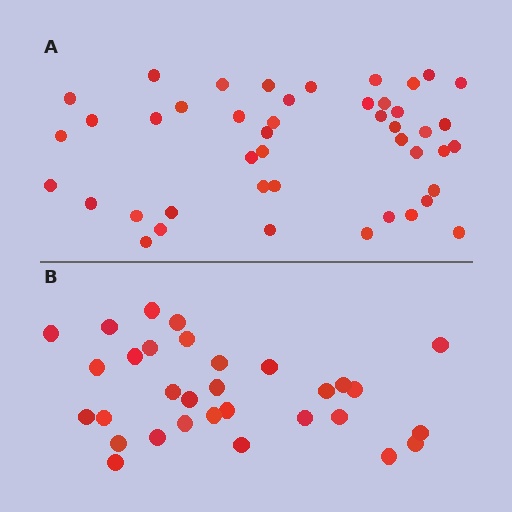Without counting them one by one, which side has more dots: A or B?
Region A (the top region) has more dots.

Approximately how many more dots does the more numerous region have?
Region A has approximately 15 more dots than region B.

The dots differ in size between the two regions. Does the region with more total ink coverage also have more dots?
No. Region B has more total ink coverage because its dots are larger, but region A actually contains more individual dots. Total area can be misleading — the number of items is what matters here.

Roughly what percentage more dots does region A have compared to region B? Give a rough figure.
About 45% more.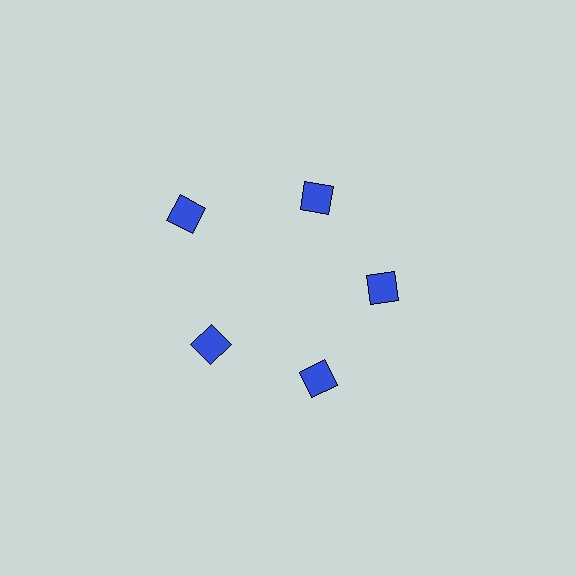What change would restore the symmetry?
The symmetry would be restored by moving it inward, back onto the ring so that all 5 squares sit at equal angles and equal distance from the center.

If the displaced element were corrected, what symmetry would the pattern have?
It would have 5-fold rotational symmetry — the pattern would map onto itself every 72 degrees.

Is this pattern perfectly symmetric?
No. The 5 blue squares are arranged in a ring, but one element near the 10 o'clock position is pushed outward from the center, breaking the 5-fold rotational symmetry.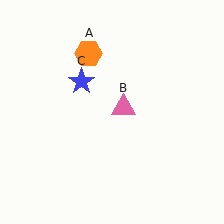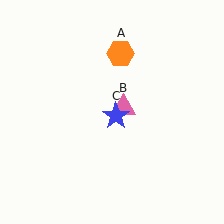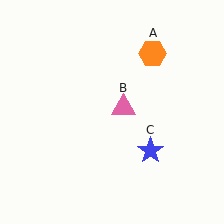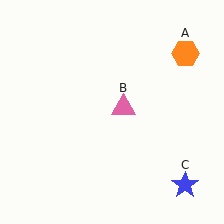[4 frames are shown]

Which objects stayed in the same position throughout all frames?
Pink triangle (object B) remained stationary.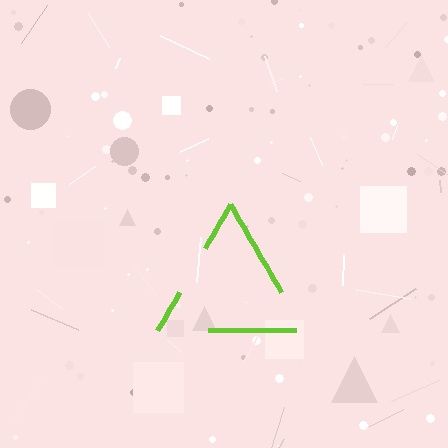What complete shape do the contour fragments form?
The contour fragments form a triangle.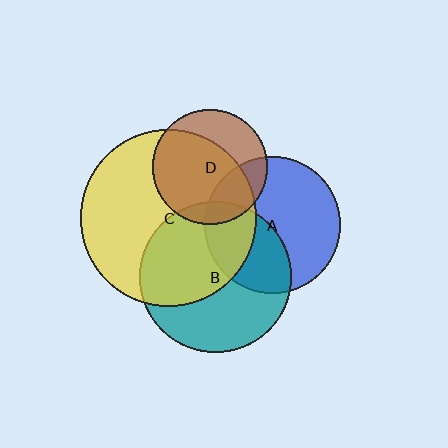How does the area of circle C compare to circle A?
Approximately 1.7 times.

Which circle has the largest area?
Circle C (yellow).